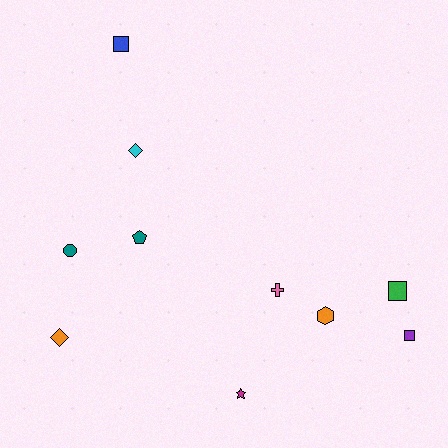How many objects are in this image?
There are 10 objects.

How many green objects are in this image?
There is 1 green object.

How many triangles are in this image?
There are no triangles.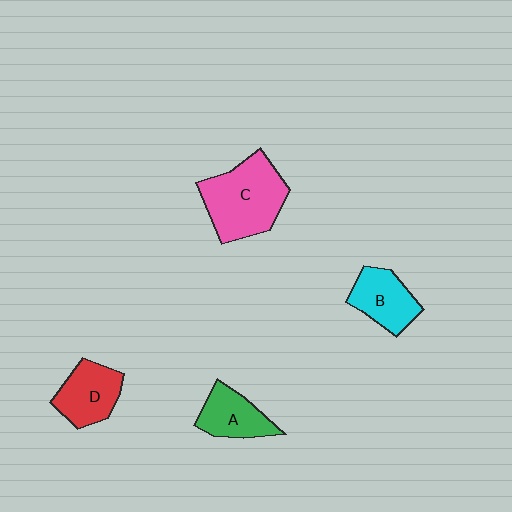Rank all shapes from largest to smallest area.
From largest to smallest: C (pink), D (red), B (cyan), A (green).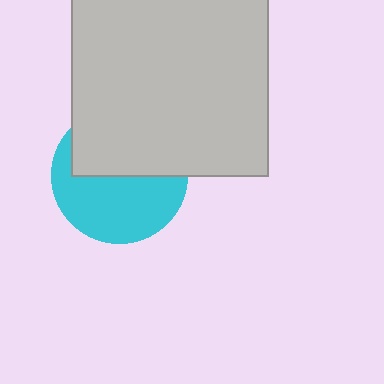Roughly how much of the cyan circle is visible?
About half of it is visible (roughly 53%).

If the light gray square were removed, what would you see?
You would see the complete cyan circle.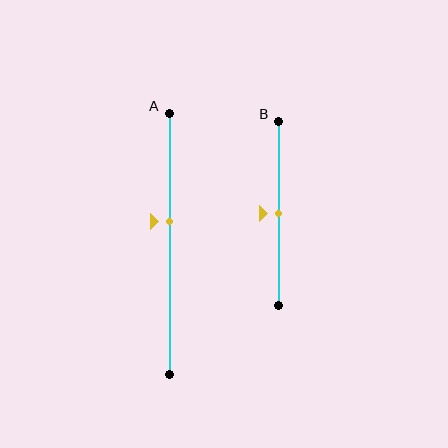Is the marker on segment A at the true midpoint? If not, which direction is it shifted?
No, the marker on segment A is shifted upward by about 8% of the segment length.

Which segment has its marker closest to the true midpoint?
Segment B has its marker closest to the true midpoint.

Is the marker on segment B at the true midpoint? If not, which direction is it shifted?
Yes, the marker on segment B is at the true midpoint.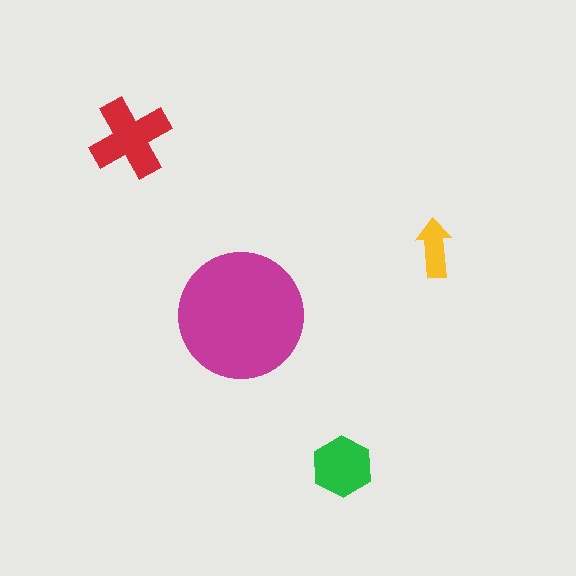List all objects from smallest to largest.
The yellow arrow, the green hexagon, the red cross, the magenta circle.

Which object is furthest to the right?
The yellow arrow is rightmost.